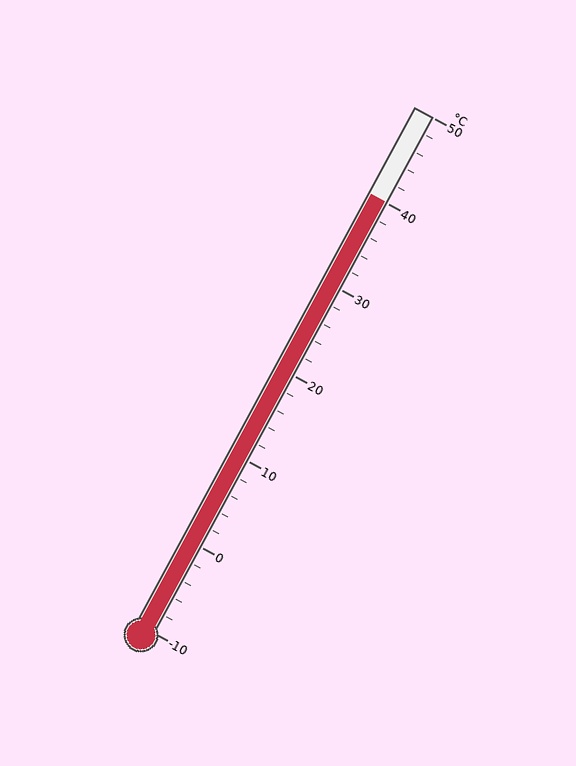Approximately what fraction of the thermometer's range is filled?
The thermometer is filled to approximately 85% of its range.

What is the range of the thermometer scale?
The thermometer scale ranges from -10°C to 50°C.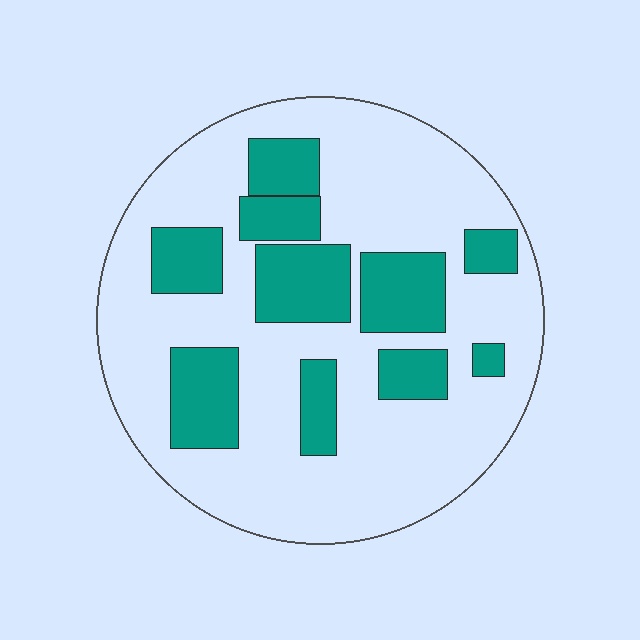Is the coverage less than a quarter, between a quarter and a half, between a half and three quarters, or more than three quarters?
Between a quarter and a half.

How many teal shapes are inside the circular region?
10.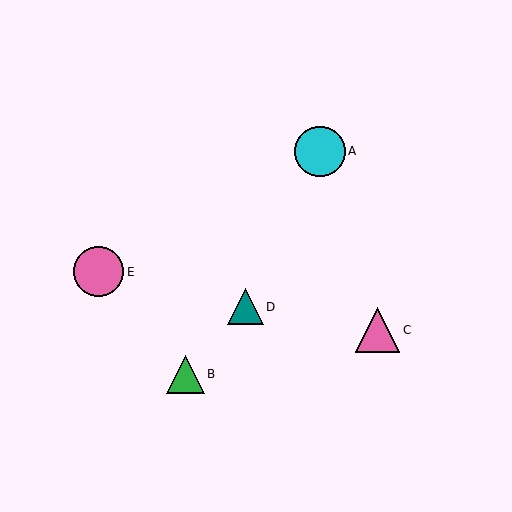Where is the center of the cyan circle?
The center of the cyan circle is at (320, 151).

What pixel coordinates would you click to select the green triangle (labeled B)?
Click at (185, 374) to select the green triangle B.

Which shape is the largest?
The cyan circle (labeled A) is the largest.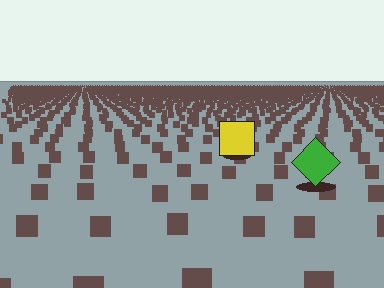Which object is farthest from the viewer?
The yellow square is farthest from the viewer. It appears smaller and the ground texture around it is denser.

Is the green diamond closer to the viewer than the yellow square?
Yes. The green diamond is closer — you can tell from the texture gradient: the ground texture is coarser near it.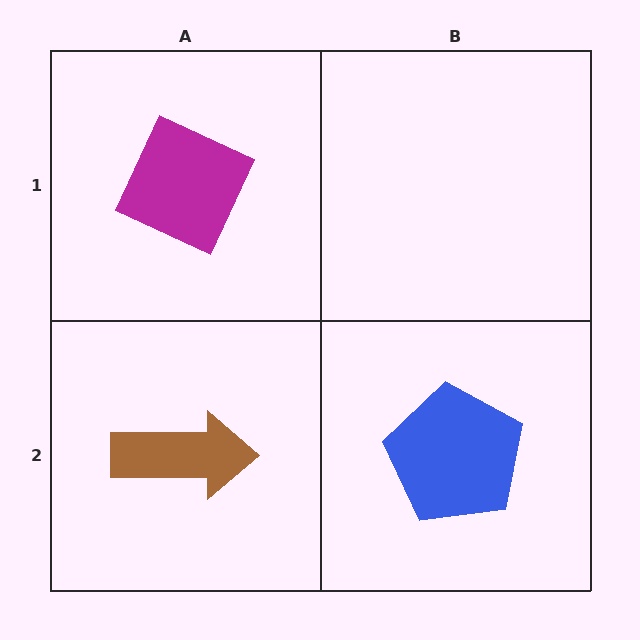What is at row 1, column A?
A magenta diamond.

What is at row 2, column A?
A brown arrow.